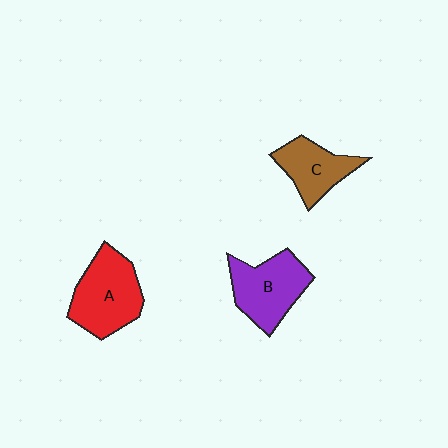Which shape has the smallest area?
Shape C (brown).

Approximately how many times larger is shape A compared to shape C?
Approximately 1.4 times.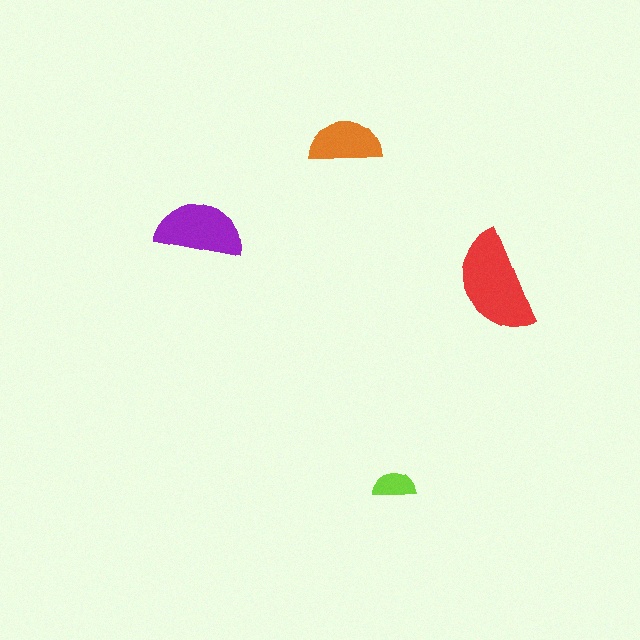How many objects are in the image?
There are 4 objects in the image.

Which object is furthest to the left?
The purple semicircle is leftmost.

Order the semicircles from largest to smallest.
the red one, the purple one, the orange one, the lime one.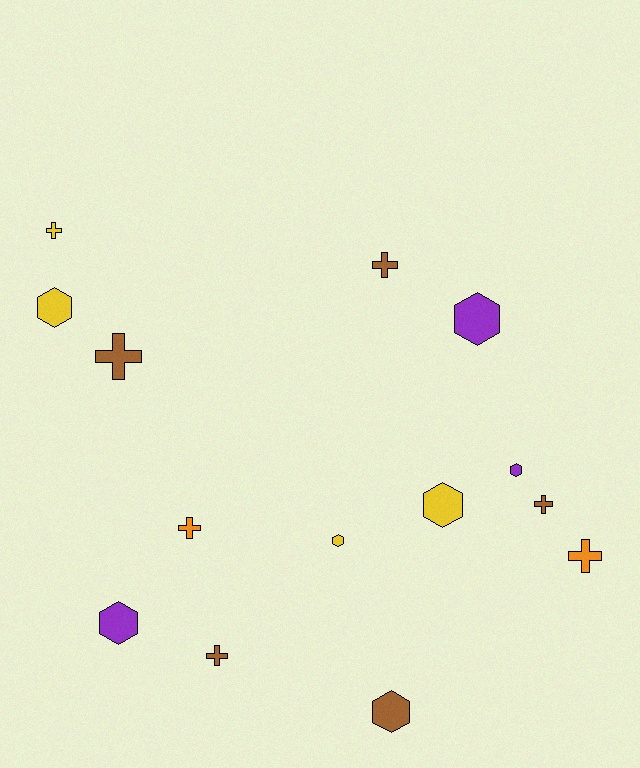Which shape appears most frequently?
Hexagon, with 7 objects.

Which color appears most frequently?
Brown, with 5 objects.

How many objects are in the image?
There are 14 objects.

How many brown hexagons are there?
There is 1 brown hexagon.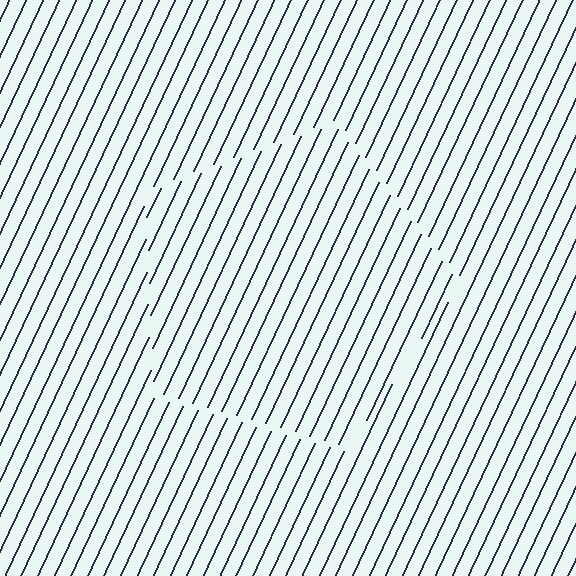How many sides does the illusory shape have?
5 sides — the line-ends trace a pentagon.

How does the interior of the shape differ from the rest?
The interior of the shape contains the same grating, shifted by half a period — the contour is defined by the phase discontinuity where line-ends from the inner and outer gratings abut.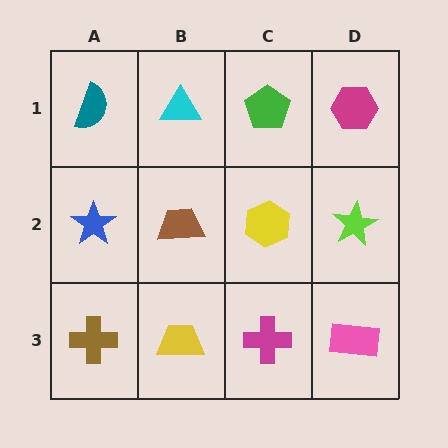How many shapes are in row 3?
4 shapes.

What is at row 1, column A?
A teal semicircle.